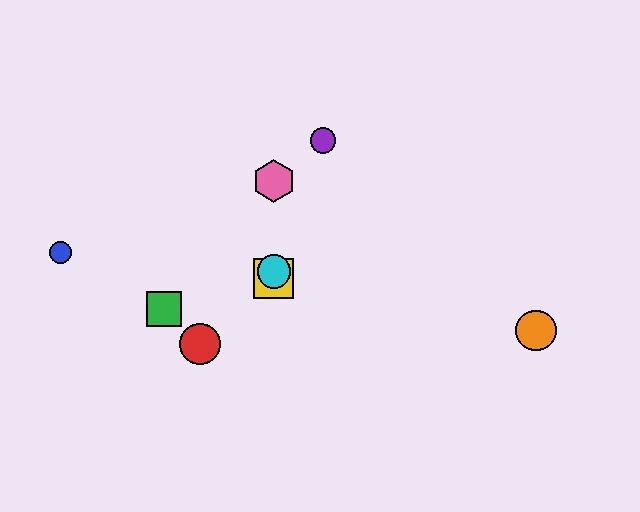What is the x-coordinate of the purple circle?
The purple circle is at x≈323.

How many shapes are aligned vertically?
3 shapes (the yellow square, the cyan circle, the pink hexagon) are aligned vertically.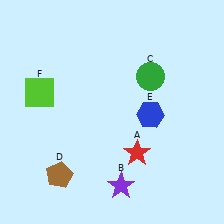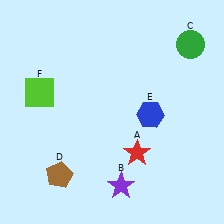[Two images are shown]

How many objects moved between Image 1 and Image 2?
1 object moved between the two images.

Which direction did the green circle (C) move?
The green circle (C) moved right.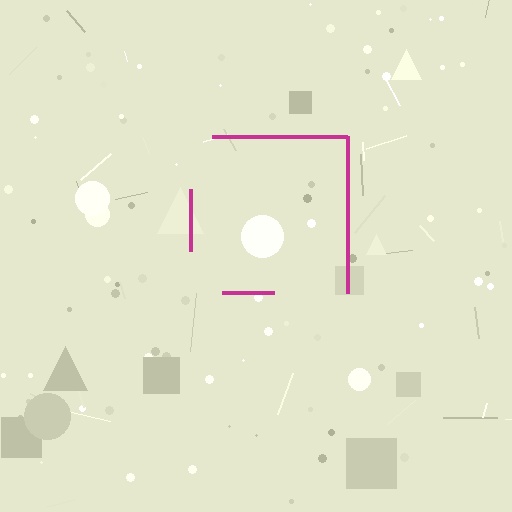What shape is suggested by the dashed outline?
The dashed outline suggests a square.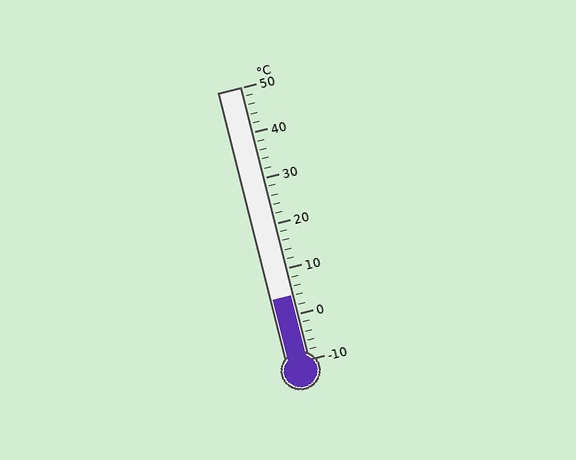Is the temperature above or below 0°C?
The temperature is above 0°C.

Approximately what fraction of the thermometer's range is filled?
The thermometer is filled to approximately 25% of its range.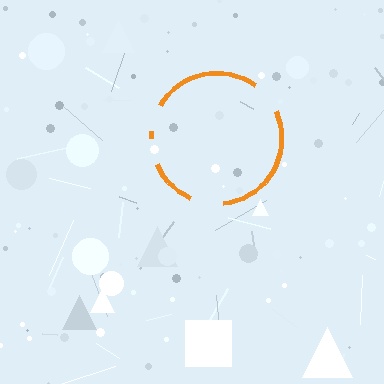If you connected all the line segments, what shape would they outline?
They would outline a circle.